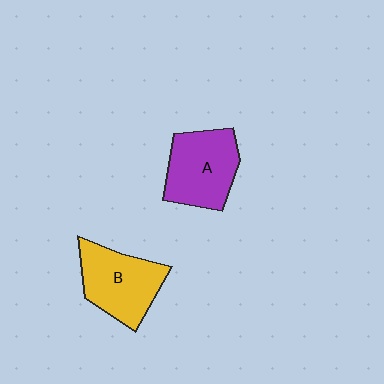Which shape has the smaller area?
Shape A (purple).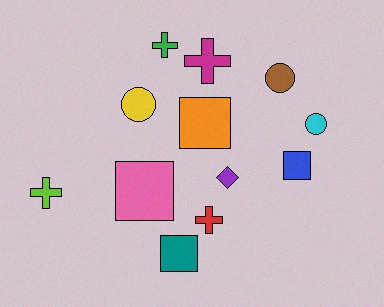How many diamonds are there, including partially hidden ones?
There is 1 diamond.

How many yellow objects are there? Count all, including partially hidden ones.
There is 1 yellow object.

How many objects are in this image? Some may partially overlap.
There are 12 objects.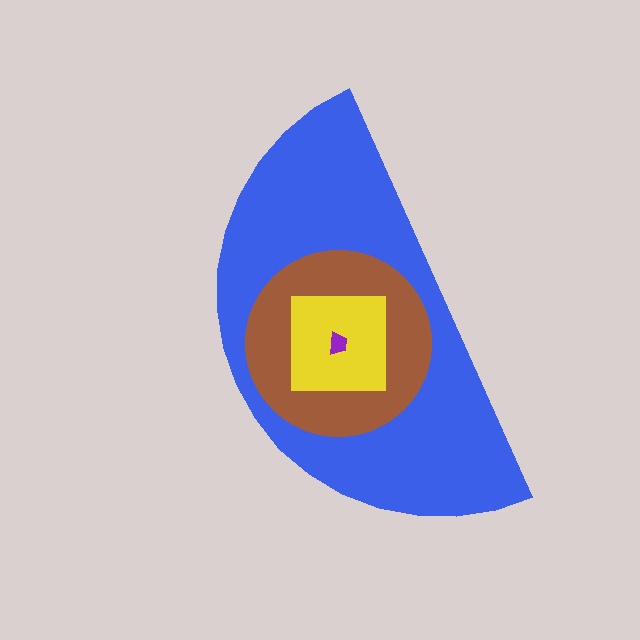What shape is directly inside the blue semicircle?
The brown circle.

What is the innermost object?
The purple trapezoid.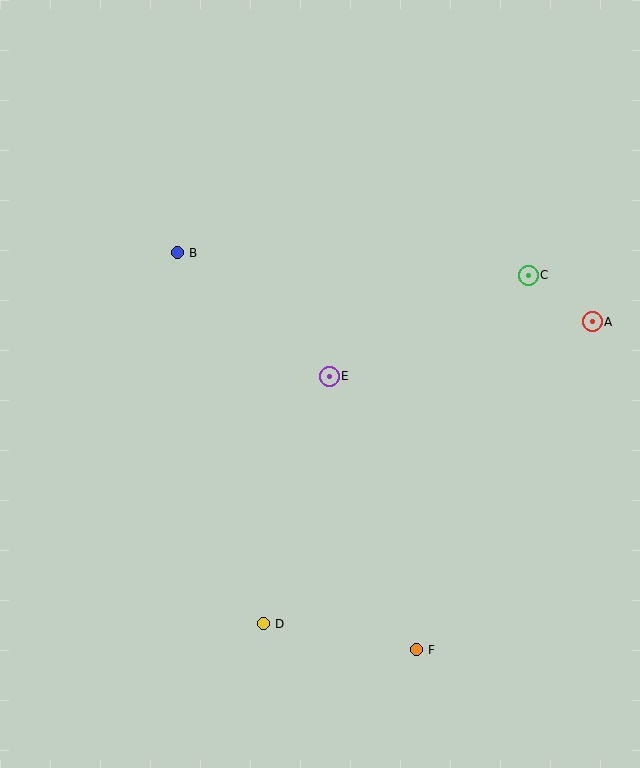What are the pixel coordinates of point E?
Point E is at (329, 376).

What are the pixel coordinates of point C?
Point C is at (528, 275).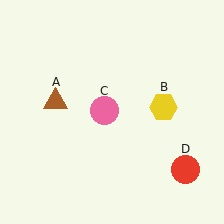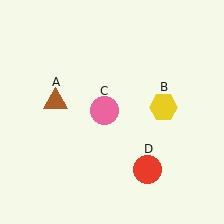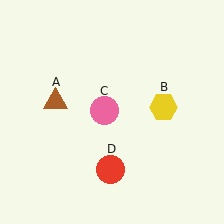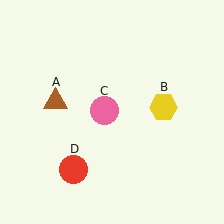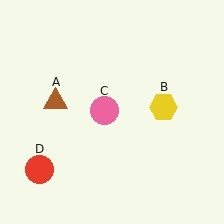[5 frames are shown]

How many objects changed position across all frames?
1 object changed position: red circle (object D).